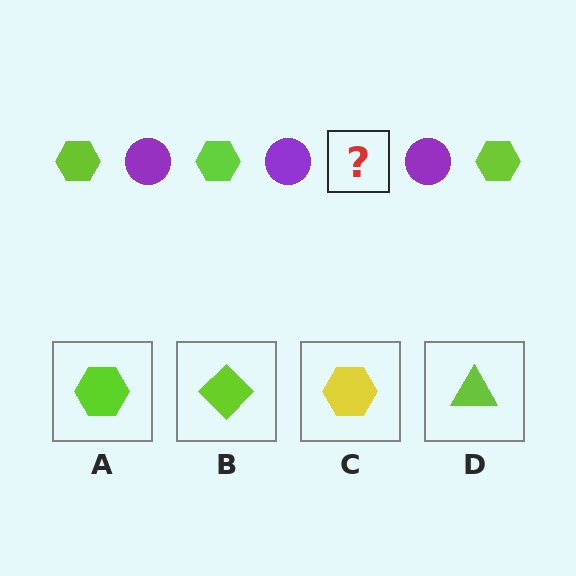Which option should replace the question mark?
Option A.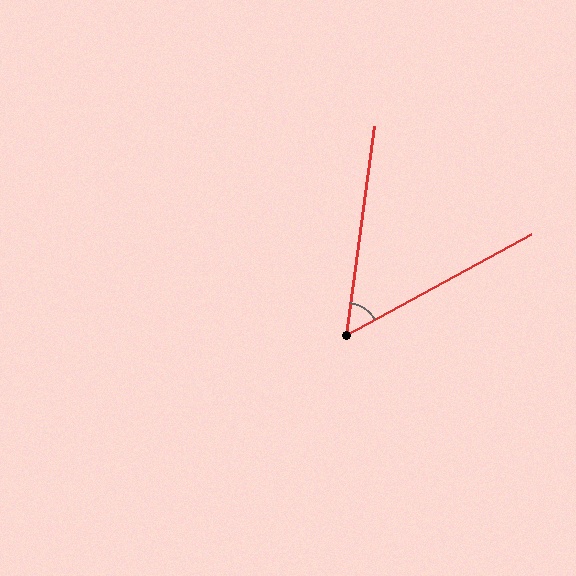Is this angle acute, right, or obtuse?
It is acute.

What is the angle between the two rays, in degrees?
Approximately 54 degrees.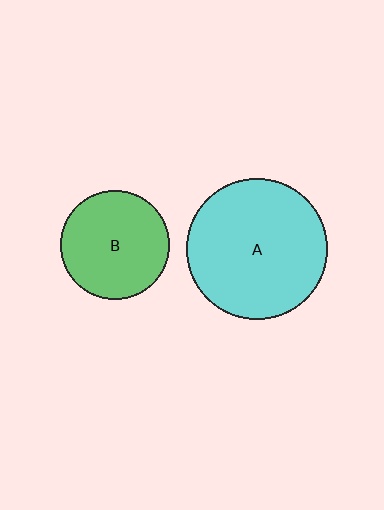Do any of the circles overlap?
No, none of the circles overlap.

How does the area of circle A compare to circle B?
Approximately 1.7 times.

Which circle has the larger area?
Circle A (cyan).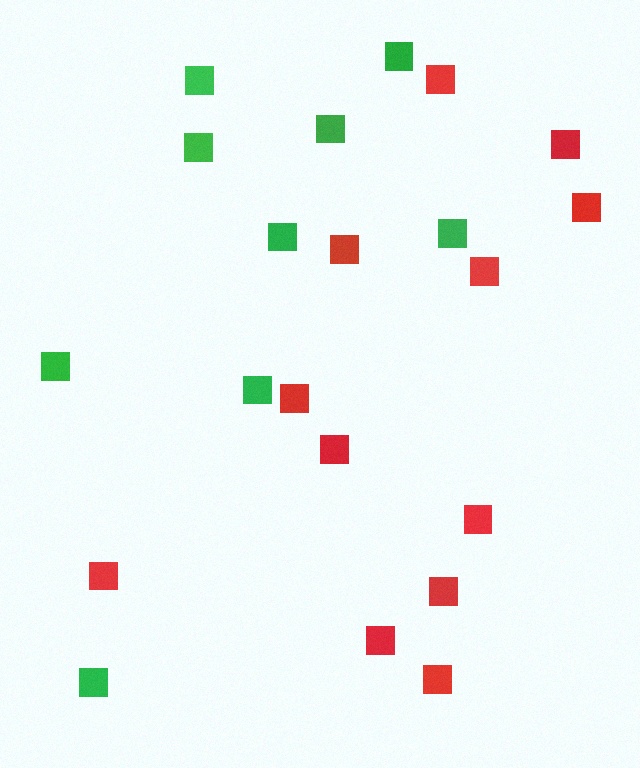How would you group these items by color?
There are 2 groups: one group of red squares (12) and one group of green squares (9).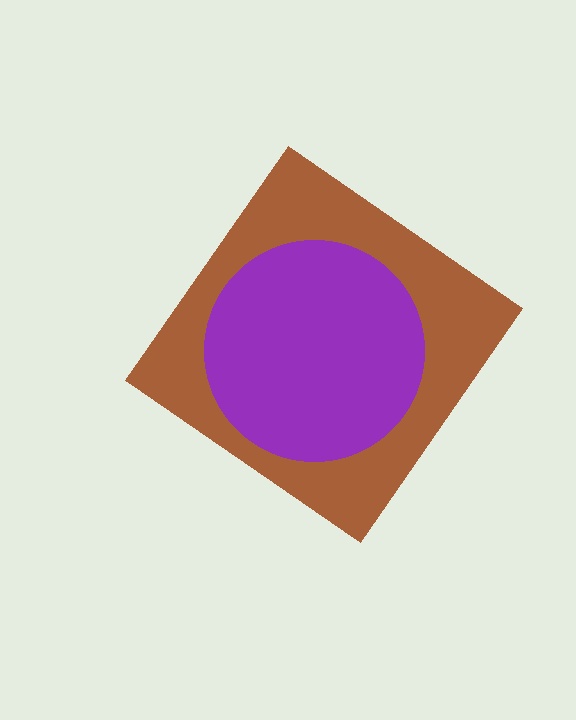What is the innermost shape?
The purple circle.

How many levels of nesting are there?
2.